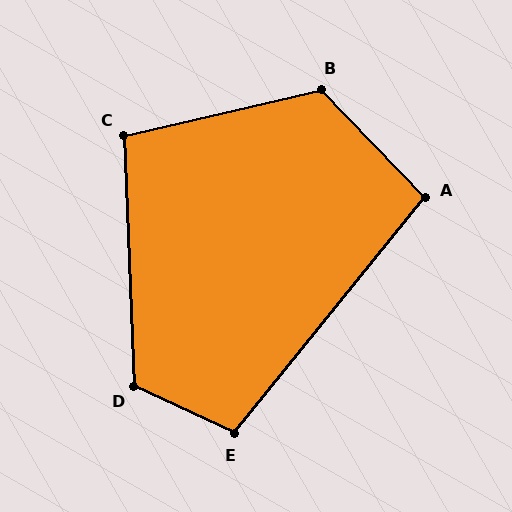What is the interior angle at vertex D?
Approximately 117 degrees (obtuse).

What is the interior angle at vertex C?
Approximately 101 degrees (obtuse).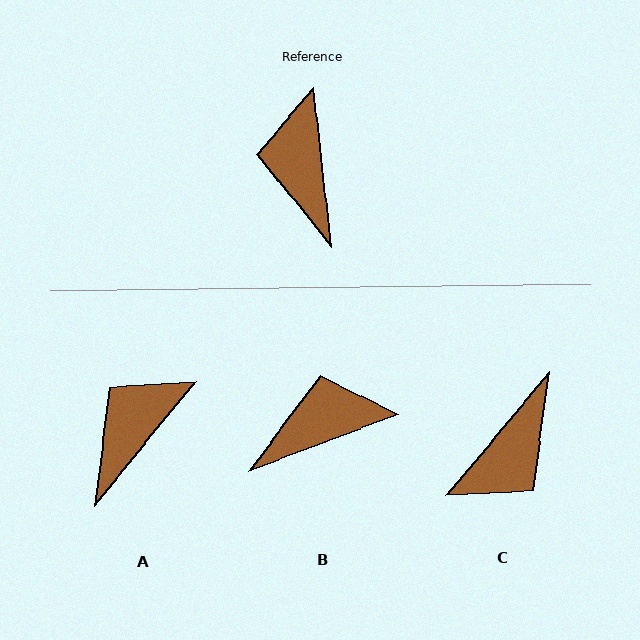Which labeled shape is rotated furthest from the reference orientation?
C, about 134 degrees away.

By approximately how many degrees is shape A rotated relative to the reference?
Approximately 46 degrees clockwise.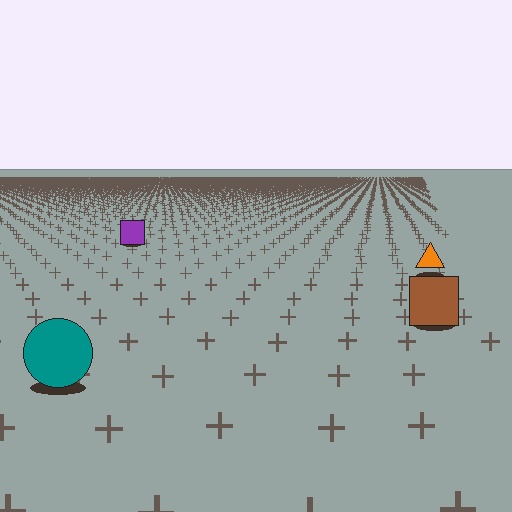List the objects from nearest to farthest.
From nearest to farthest: the teal circle, the brown square, the orange triangle, the purple square.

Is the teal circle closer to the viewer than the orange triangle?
Yes. The teal circle is closer — you can tell from the texture gradient: the ground texture is coarser near it.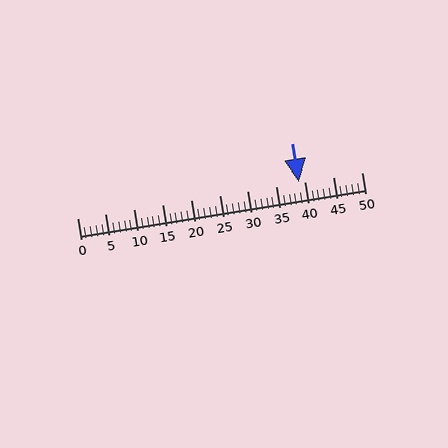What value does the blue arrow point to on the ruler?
The blue arrow points to approximately 39.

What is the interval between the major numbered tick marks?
The major tick marks are spaced 5 units apart.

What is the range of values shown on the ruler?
The ruler shows values from 0 to 50.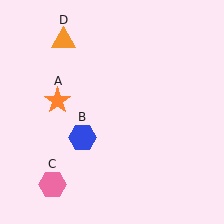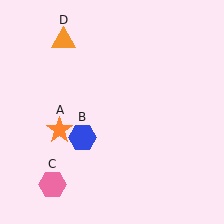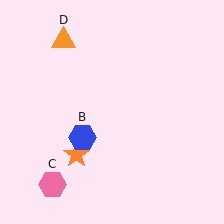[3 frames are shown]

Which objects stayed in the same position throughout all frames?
Blue hexagon (object B) and pink hexagon (object C) and orange triangle (object D) remained stationary.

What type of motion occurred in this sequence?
The orange star (object A) rotated counterclockwise around the center of the scene.